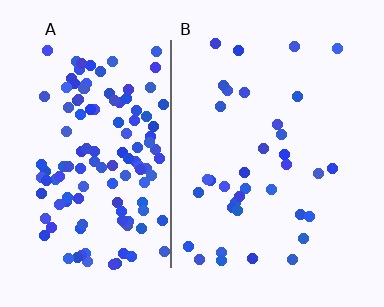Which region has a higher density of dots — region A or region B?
A (the left).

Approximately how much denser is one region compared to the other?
Approximately 3.7× — region A over region B.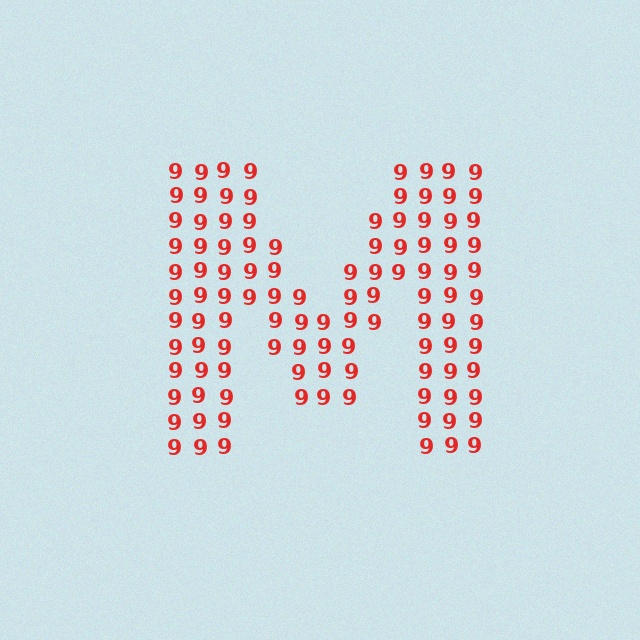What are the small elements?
The small elements are digit 9's.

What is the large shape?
The large shape is the letter M.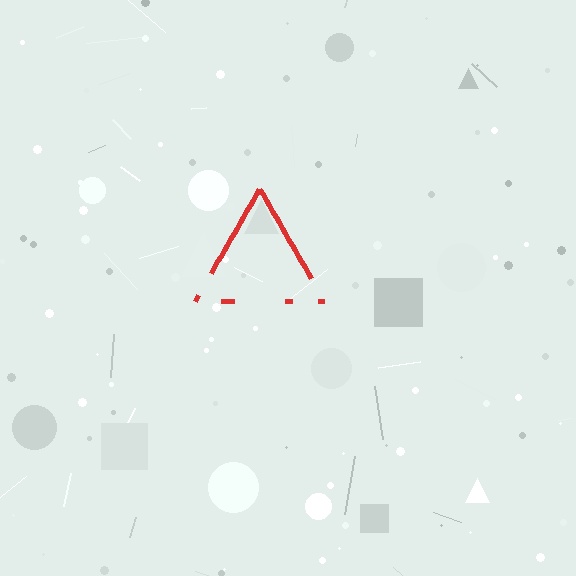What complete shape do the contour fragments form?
The contour fragments form a triangle.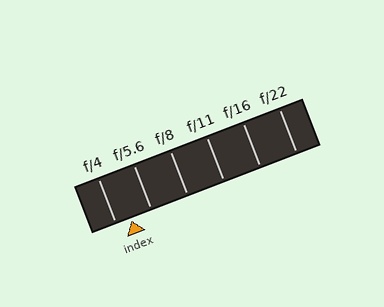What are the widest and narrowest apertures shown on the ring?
The widest aperture shown is f/4 and the narrowest is f/22.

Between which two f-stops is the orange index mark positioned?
The index mark is between f/4 and f/5.6.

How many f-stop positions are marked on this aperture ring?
There are 6 f-stop positions marked.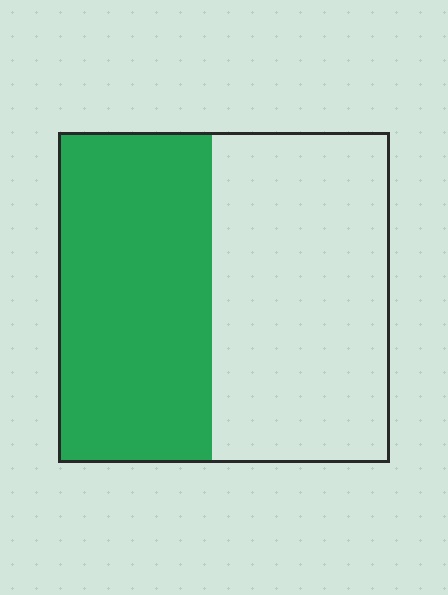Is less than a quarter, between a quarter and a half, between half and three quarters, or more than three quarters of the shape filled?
Between a quarter and a half.